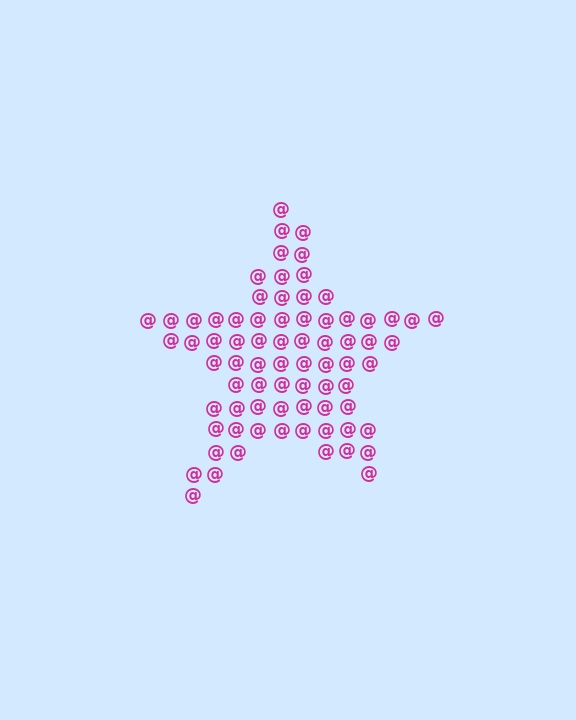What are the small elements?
The small elements are at signs.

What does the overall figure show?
The overall figure shows a star.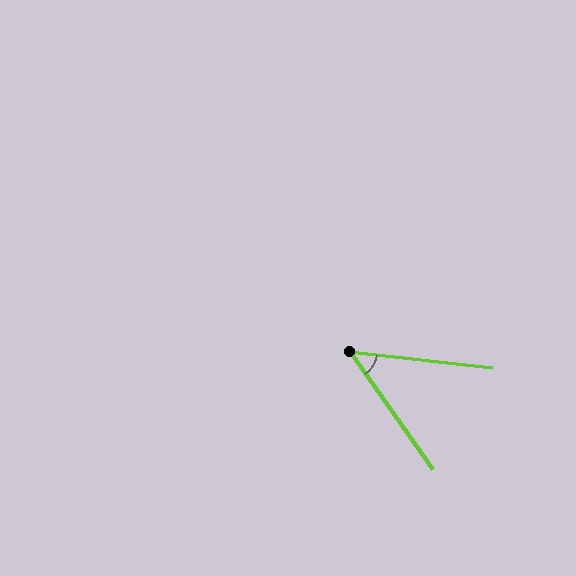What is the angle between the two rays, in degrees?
Approximately 48 degrees.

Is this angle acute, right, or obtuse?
It is acute.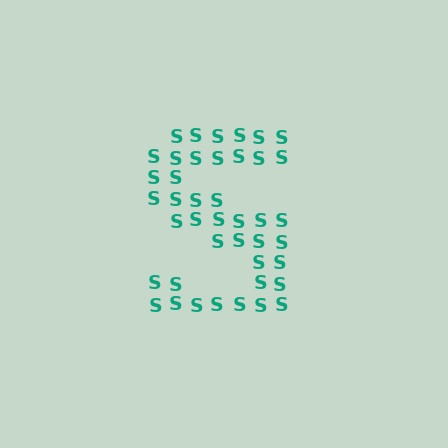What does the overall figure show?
The overall figure shows the letter S.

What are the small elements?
The small elements are letter S's.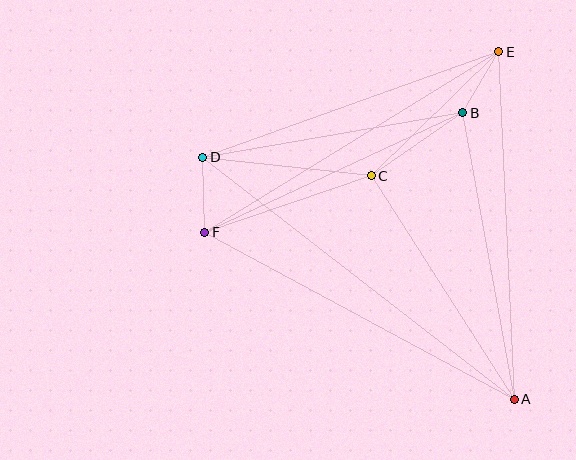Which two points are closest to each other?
Points B and E are closest to each other.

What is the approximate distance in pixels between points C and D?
The distance between C and D is approximately 169 pixels.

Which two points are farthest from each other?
Points A and D are farthest from each other.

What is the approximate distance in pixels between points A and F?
The distance between A and F is approximately 351 pixels.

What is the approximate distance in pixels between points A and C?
The distance between A and C is approximately 266 pixels.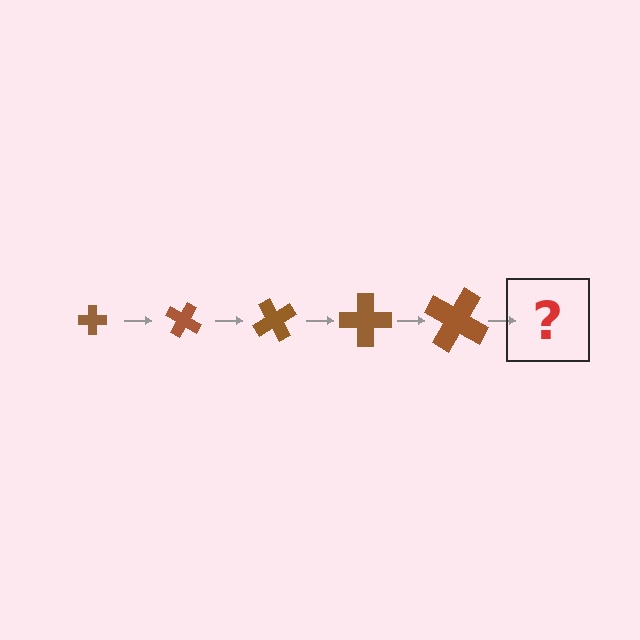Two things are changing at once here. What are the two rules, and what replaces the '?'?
The two rules are that the cross grows larger each step and it rotates 30 degrees each step. The '?' should be a cross, larger than the previous one and rotated 150 degrees from the start.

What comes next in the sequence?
The next element should be a cross, larger than the previous one and rotated 150 degrees from the start.